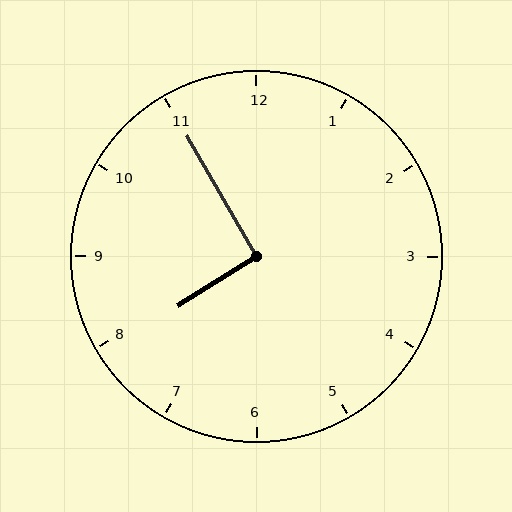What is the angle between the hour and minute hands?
Approximately 92 degrees.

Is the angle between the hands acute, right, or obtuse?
It is right.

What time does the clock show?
7:55.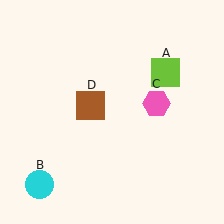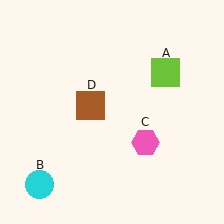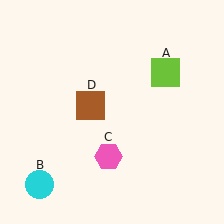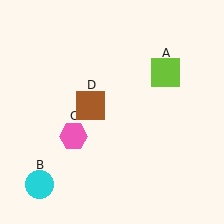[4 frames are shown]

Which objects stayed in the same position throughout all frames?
Lime square (object A) and cyan circle (object B) and brown square (object D) remained stationary.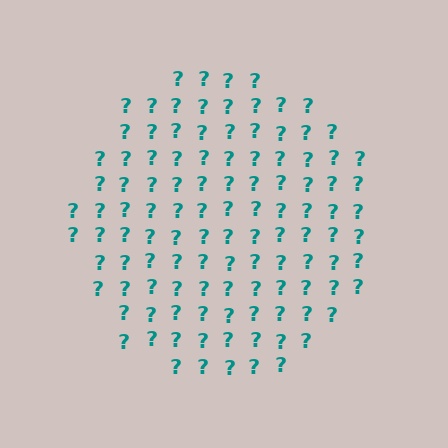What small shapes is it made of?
It is made of small question marks.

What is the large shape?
The large shape is a circle.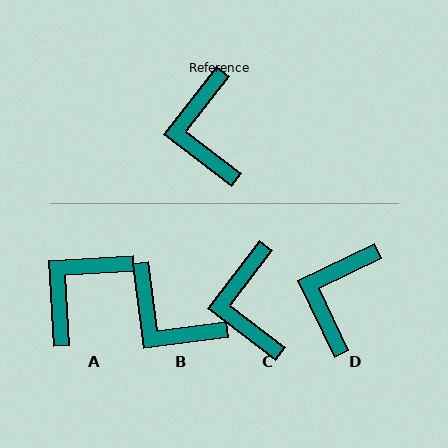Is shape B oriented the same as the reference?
No, it is off by about 45 degrees.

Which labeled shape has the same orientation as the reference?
C.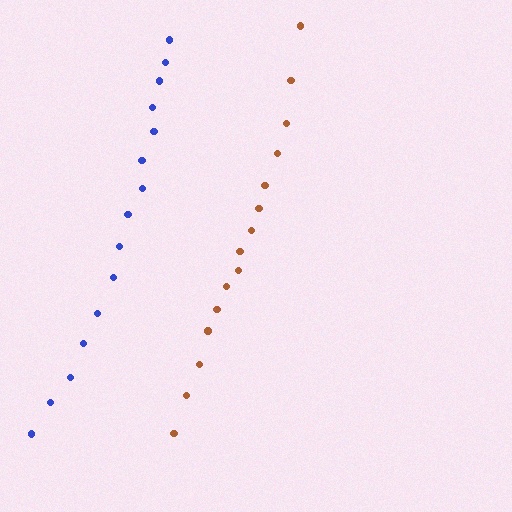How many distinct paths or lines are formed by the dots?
There are 2 distinct paths.